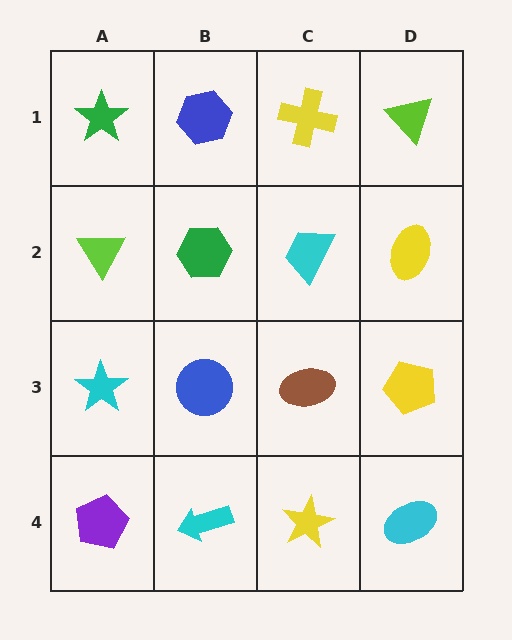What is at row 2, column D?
A yellow ellipse.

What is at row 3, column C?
A brown ellipse.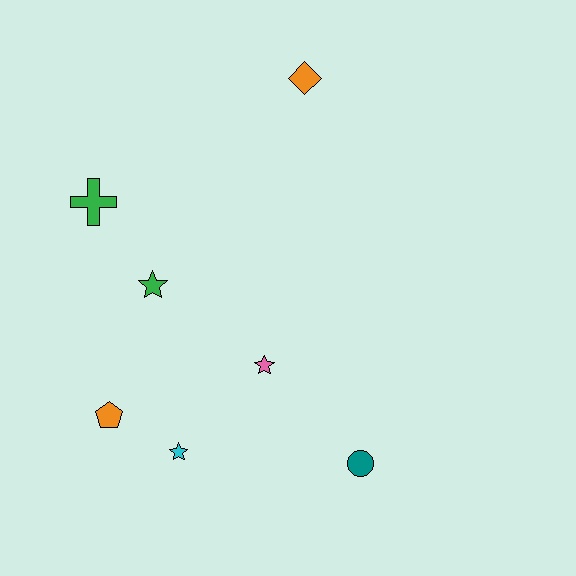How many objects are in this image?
There are 7 objects.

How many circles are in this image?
There is 1 circle.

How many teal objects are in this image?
There is 1 teal object.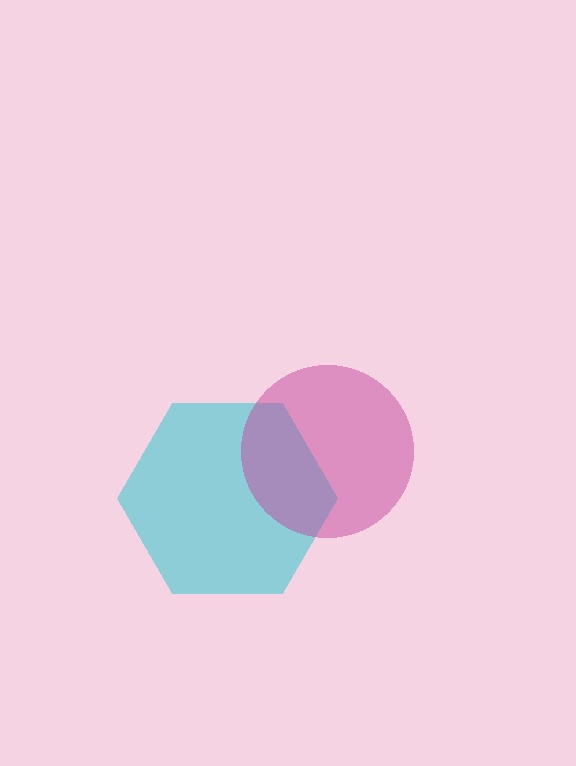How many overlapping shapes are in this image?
There are 2 overlapping shapes in the image.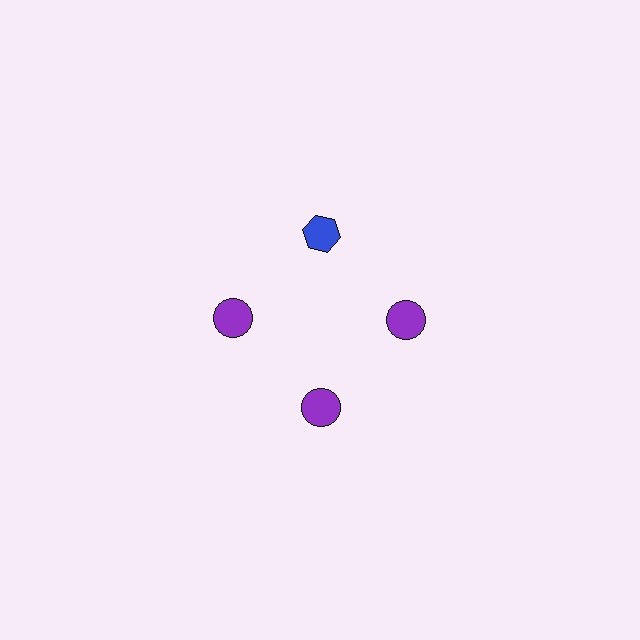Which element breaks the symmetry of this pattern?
The blue hexagon at roughly the 12 o'clock position breaks the symmetry. All other shapes are purple circles.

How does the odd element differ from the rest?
It differs in both color (blue instead of purple) and shape (hexagon instead of circle).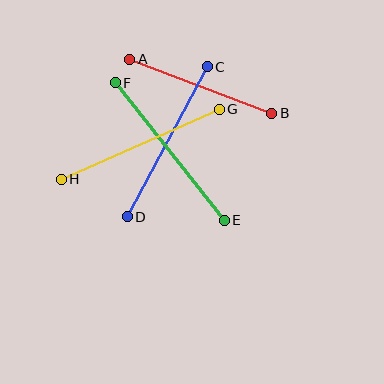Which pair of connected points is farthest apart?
Points E and F are farthest apart.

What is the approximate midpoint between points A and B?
The midpoint is at approximately (201, 86) pixels.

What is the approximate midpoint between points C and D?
The midpoint is at approximately (167, 142) pixels.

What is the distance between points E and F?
The distance is approximately 175 pixels.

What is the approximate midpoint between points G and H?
The midpoint is at approximately (140, 144) pixels.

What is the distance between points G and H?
The distance is approximately 172 pixels.